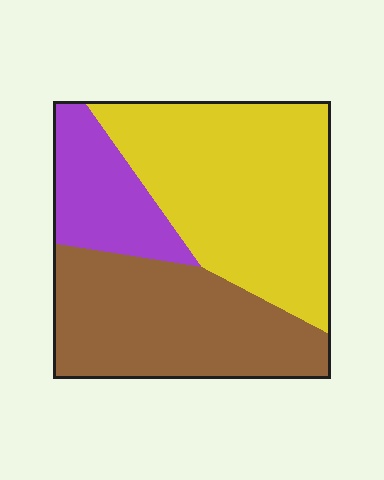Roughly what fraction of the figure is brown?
Brown covers around 35% of the figure.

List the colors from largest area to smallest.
From largest to smallest: yellow, brown, purple.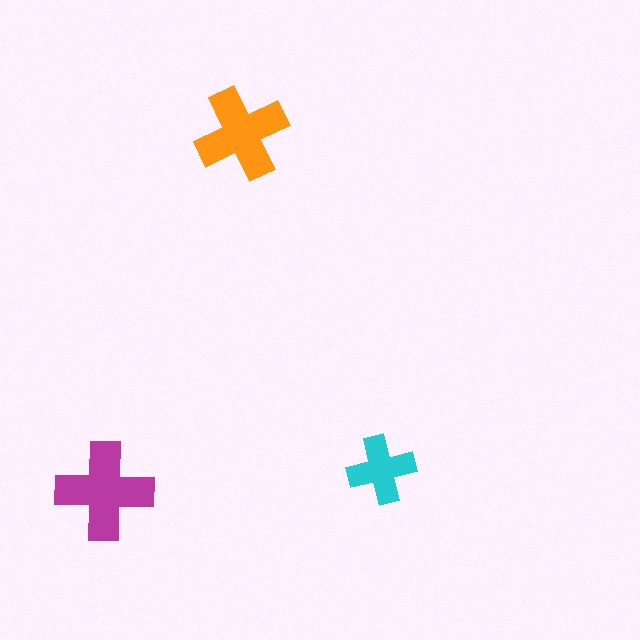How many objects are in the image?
There are 3 objects in the image.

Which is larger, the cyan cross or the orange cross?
The orange one.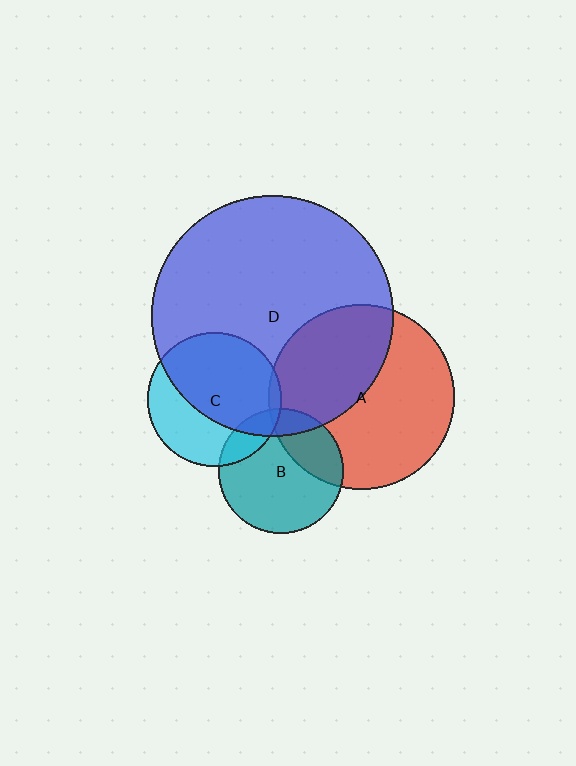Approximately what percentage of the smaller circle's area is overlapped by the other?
Approximately 25%.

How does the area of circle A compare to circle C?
Approximately 1.9 times.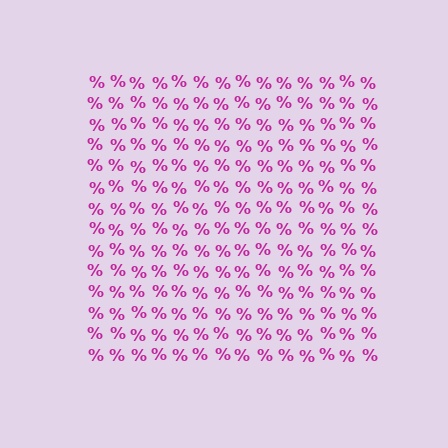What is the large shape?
The large shape is a square.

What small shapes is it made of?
It is made of small percent signs.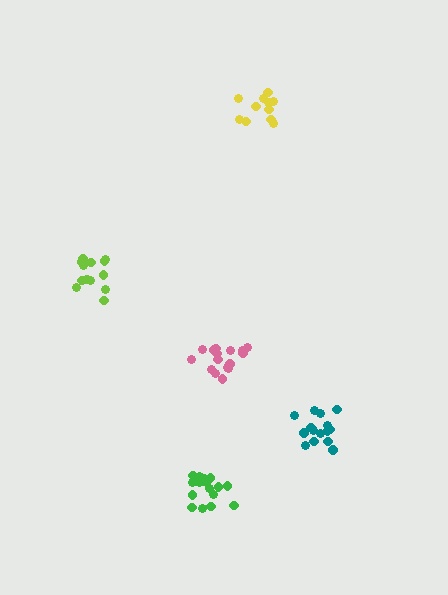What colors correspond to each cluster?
The clusters are colored: green, yellow, lime, pink, teal.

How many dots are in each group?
Group 1: 16 dots, Group 2: 11 dots, Group 3: 14 dots, Group 4: 16 dots, Group 5: 15 dots (72 total).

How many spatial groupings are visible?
There are 5 spatial groupings.